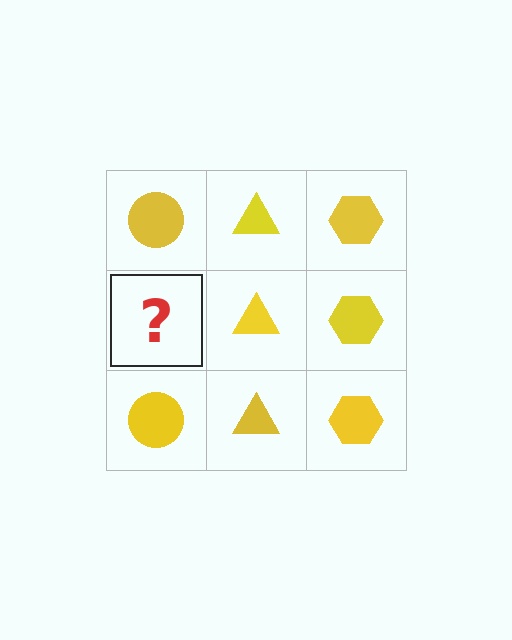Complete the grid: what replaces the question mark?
The question mark should be replaced with a yellow circle.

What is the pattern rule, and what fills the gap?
The rule is that each column has a consistent shape. The gap should be filled with a yellow circle.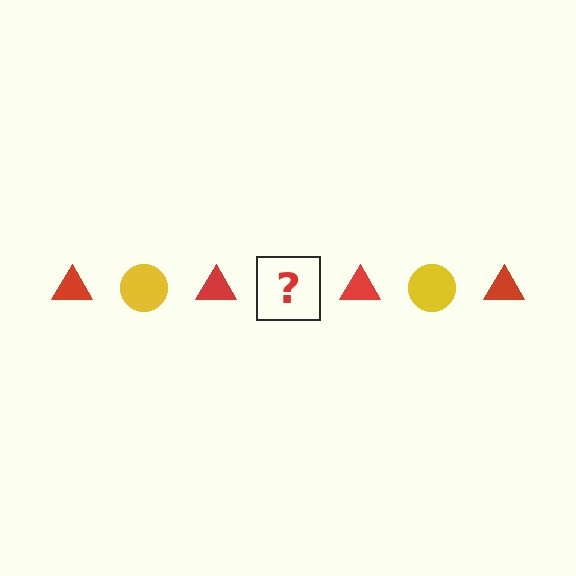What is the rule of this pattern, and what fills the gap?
The rule is that the pattern alternates between red triangle and yellow circle. The gap should be filled with a yellow circle.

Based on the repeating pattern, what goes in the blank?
The blank should be a yellow circle.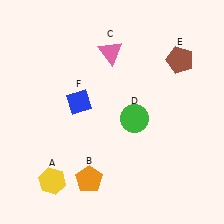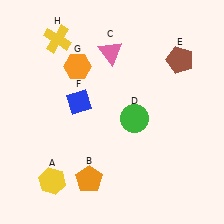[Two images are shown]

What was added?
An orange hexagon (G), a yellow cross (H) were added in Image 2.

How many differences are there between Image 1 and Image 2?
There are 2 differences between the two images.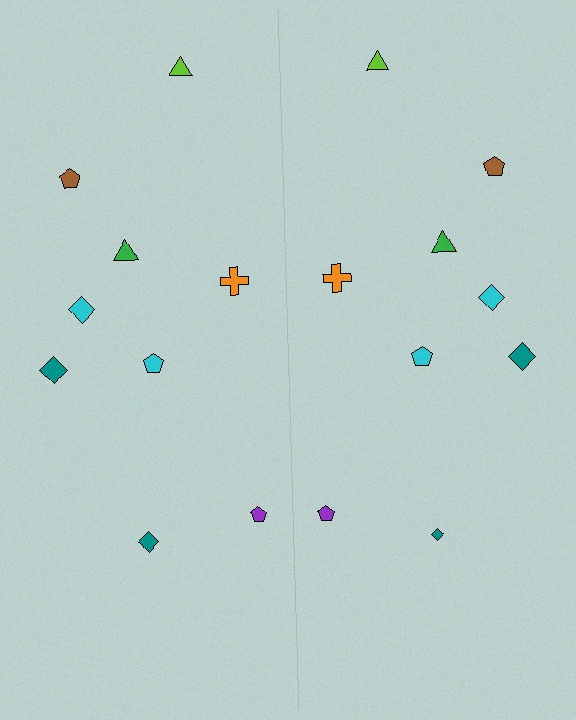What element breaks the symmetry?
The teal diamond on the right side has a different size than its mirror counterpart.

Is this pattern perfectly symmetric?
No, the pattern is not perfectly symmetric. The teal diamond on the right side has a different size than its mirror counterpart.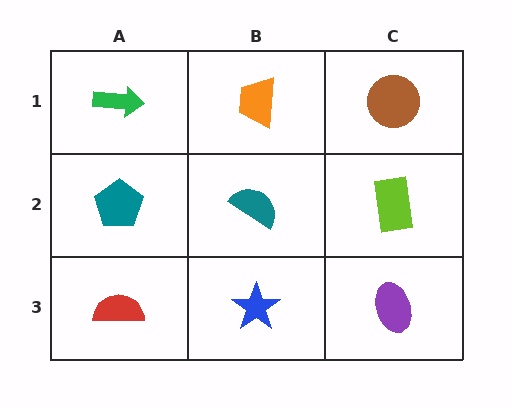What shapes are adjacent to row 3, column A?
A teal pentagon (row 2, column A), a blue star (row 3, column B).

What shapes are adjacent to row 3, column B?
A teal semicircle (row 2, column B), a red semicircle (row 3, column A), a purple ellipse (row 3, column C).